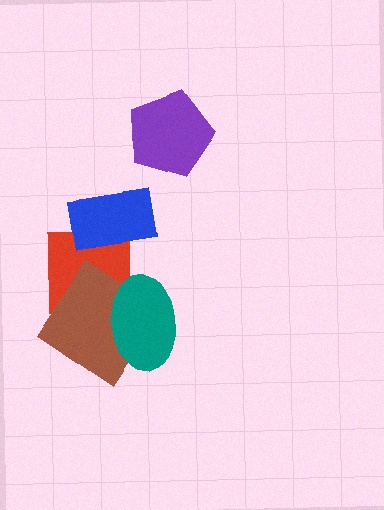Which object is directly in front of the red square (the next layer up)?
The brown diamond is directly in front of the red square.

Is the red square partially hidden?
Yes, it is partially covered by another shape.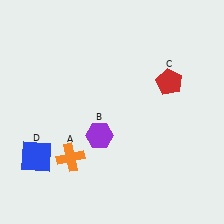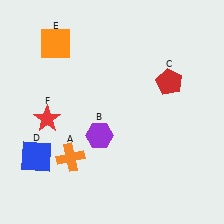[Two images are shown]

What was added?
An orange square (E), a red star (F) were added in Image 2.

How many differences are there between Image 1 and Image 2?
There are 2 differences between the two images.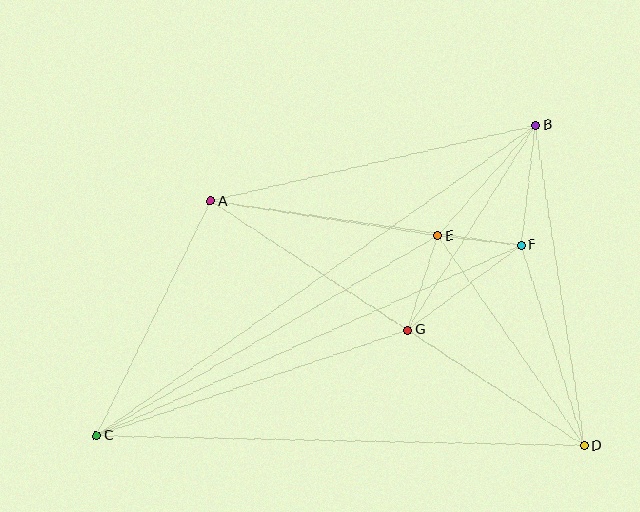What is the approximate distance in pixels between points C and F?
The distance between C and F is approximately 466 pixels.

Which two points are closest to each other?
Points E and F are closest to each other.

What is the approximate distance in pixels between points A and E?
The distance between A and E is approximately 230 pixels.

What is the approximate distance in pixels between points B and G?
The distance between B and G is approximately 241 pixels.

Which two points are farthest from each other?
Points B and C are farthest from each other.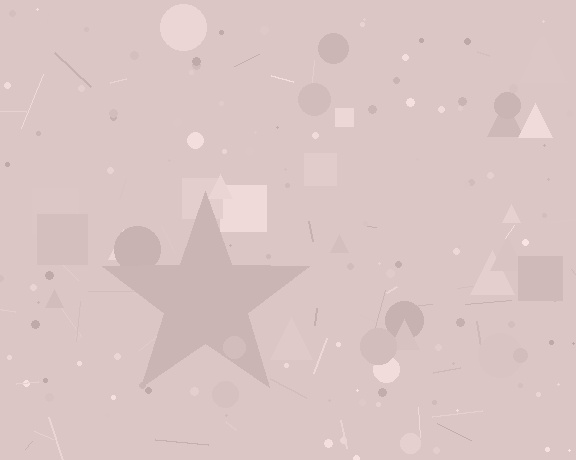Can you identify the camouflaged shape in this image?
The camouflaged shape is a star.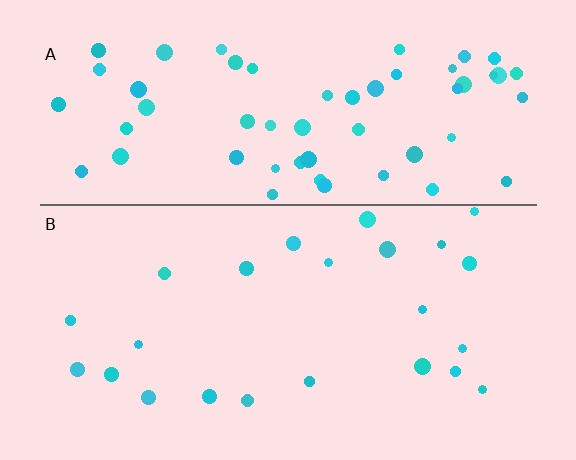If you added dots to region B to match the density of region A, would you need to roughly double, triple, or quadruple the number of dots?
Approximately triple.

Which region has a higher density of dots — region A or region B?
A (the top).